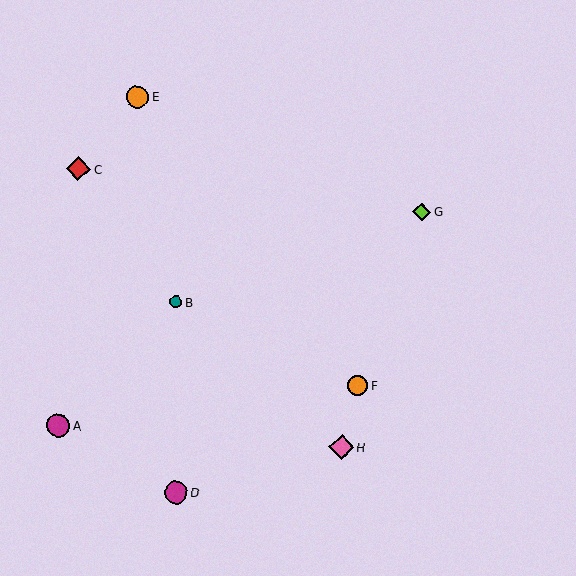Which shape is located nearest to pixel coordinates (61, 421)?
The magenta circle (labeled A) at (59, 425) is nearest to that location.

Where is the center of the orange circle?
The center of the orange circle is at (138, 97).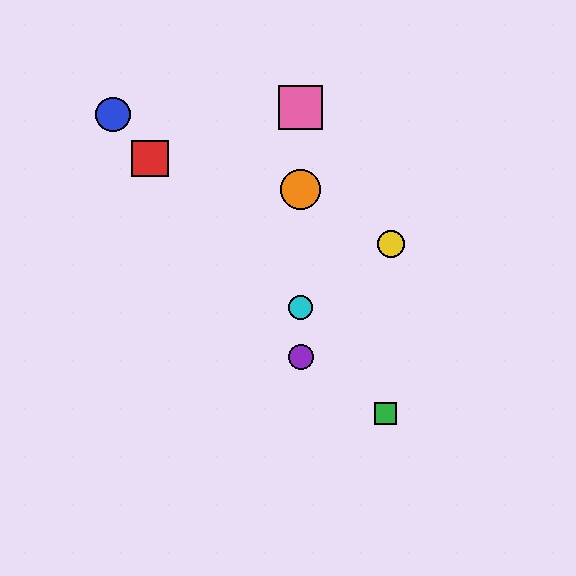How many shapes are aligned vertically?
4 shapes (the purple circle, the orange circle, the cyan circle, the pink square) are aligned vertically.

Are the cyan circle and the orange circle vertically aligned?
Yes, both are at x≈301.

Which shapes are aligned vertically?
The purple circle, the orange circle, the cyan circle, the pink square are aligned vertically.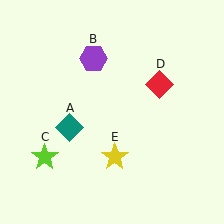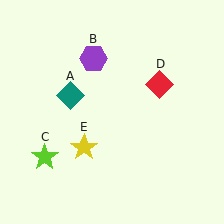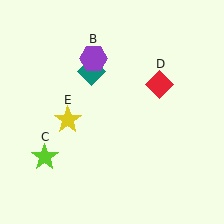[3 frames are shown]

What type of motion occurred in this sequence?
The teal diamond (object A), yellow star (object E) rotated clockwise around the center of the scene.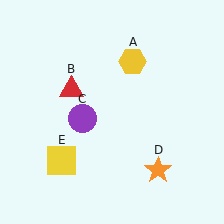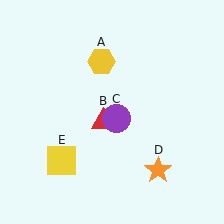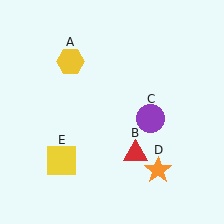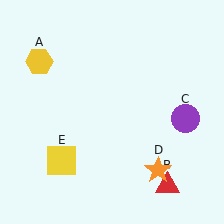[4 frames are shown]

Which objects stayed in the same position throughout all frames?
Orange star (object D) and yellow square (object E) remained stationary.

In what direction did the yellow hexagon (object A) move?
The yellow hexagon (object A) moved left.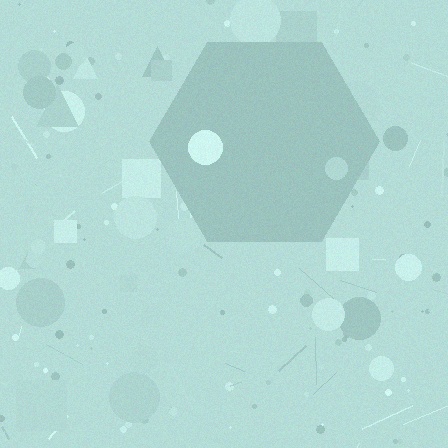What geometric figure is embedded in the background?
A hexagon is embedded in the background.